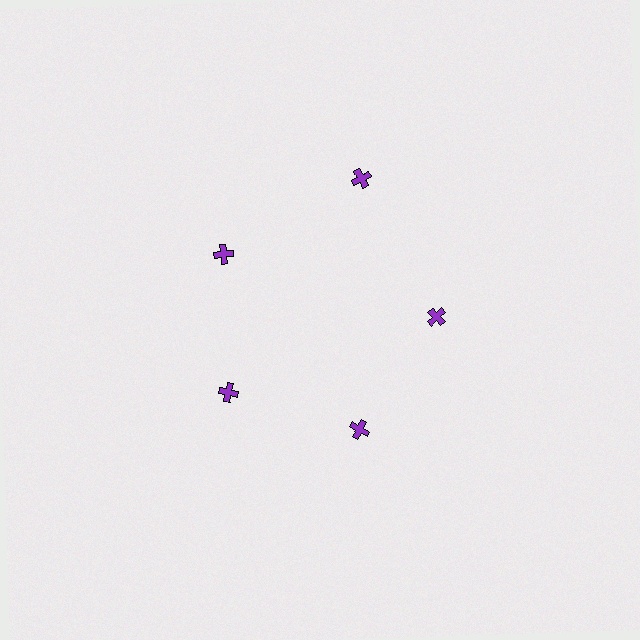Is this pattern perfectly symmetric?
No. The 5 purple crosses are arranged in a ring, but one element near the 1 o'clock position is pushed outward from the center, breaking the 5-fold rotational symmetry.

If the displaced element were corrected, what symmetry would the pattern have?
It would have 5-fold rotational symmetry — the pattern would map onto itself every 72 degrees.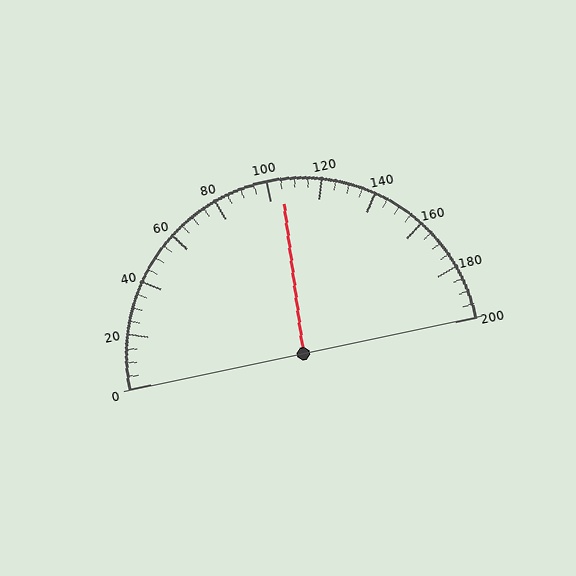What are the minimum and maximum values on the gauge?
The gauge ranges from 0 to 200.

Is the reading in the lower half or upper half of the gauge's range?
The reading is in the upper half of the range (0 to 200).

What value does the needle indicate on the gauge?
The needle indicates approximately 105.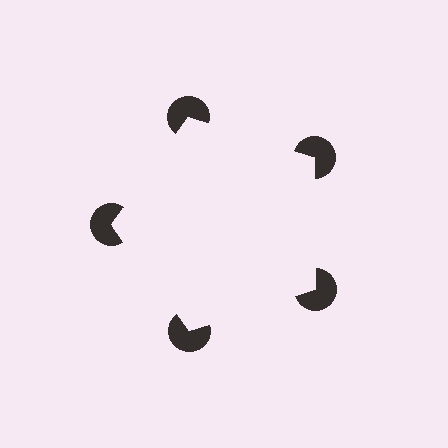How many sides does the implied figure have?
5 sides.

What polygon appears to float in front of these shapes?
An illusory pentagon — its edges are inferred from the aligned wedge cuts in the pac-man discs, not physically drawn.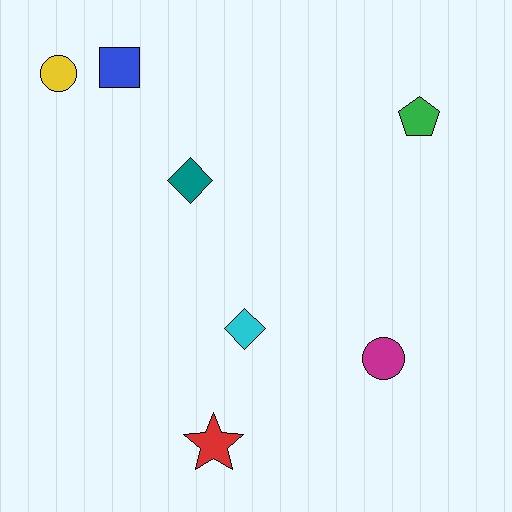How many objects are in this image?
There are 7 objects.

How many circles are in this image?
There are 2 circles.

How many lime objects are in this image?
There are no lime objects.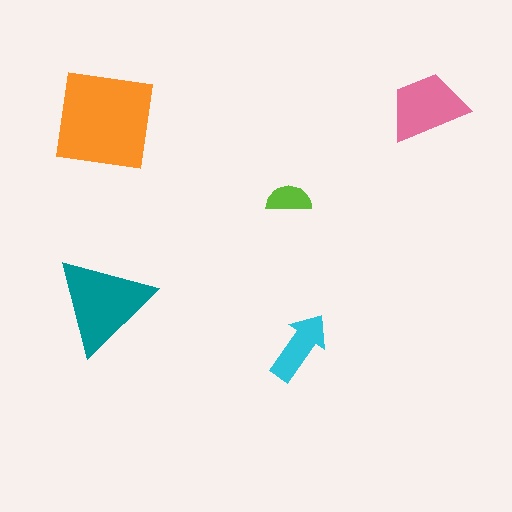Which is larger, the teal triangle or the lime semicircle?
The teal triangle.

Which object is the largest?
The orange square.